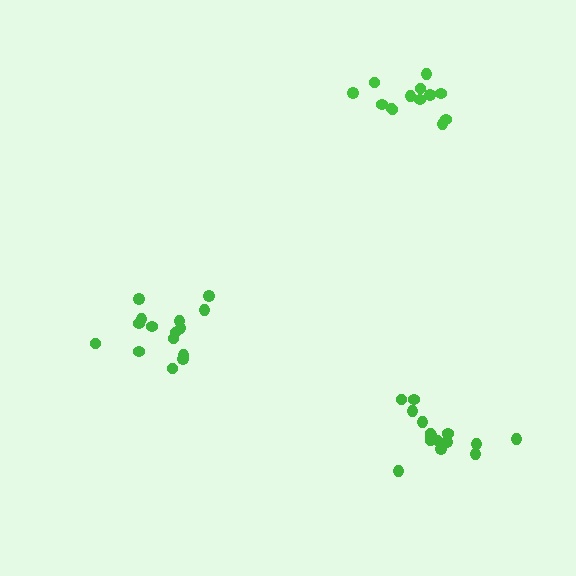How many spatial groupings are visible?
There are 3 spatial groupings.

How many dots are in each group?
Group 1: 15 dots, Group 2: 13 dots, Group 3: 15 dots (43 total).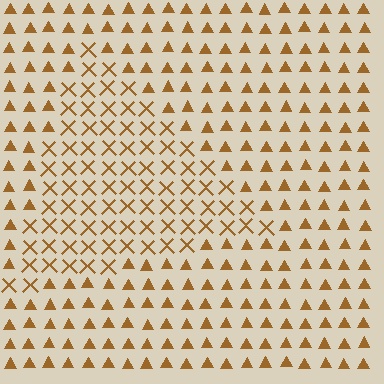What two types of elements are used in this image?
The image uses X marks inside the triangle region and triangles outside it.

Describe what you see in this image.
The image is filled with small brown elements arranged in a uniform grid. A triangle-shaped region contains X marks, while the surrounding area contains triangles. The boundary is defined purely by the change in element shape.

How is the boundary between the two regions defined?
The boundary is defined by a change in element shape: X marks inside vs. triangles outside. All elements share the same color and spacing.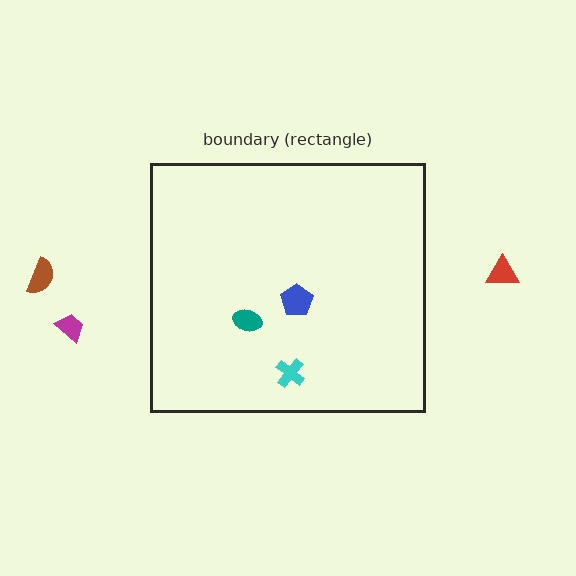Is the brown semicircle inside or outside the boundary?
Outside.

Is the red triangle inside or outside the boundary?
Outside.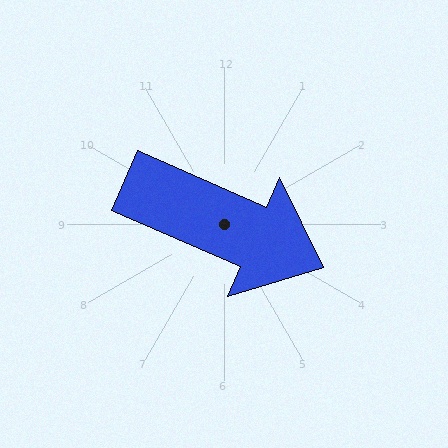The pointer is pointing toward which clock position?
Roughly 4 o'clock.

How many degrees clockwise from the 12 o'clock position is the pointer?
Approximately 114 degrees.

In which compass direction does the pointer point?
Southeast.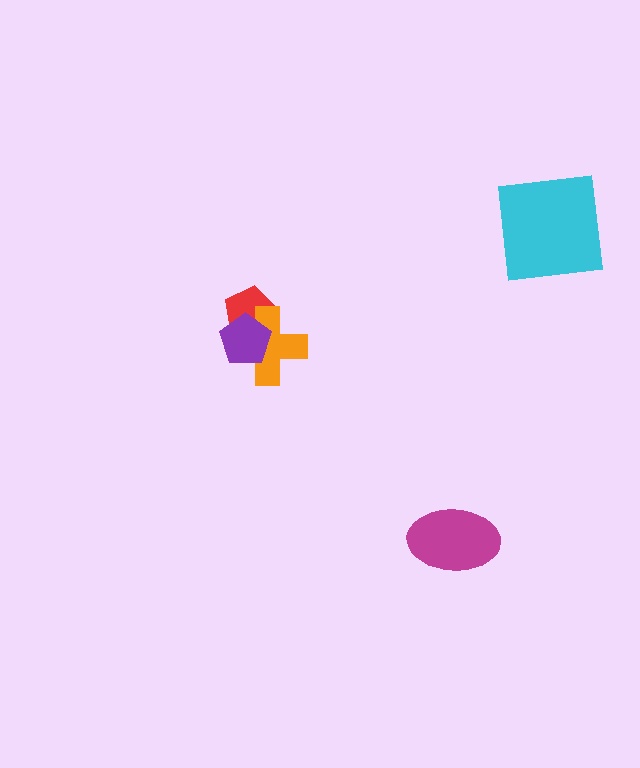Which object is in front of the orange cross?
The purple pentagon is in front of the orange cross.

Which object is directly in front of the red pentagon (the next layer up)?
The orange cross is directly in front of the red pentagon.